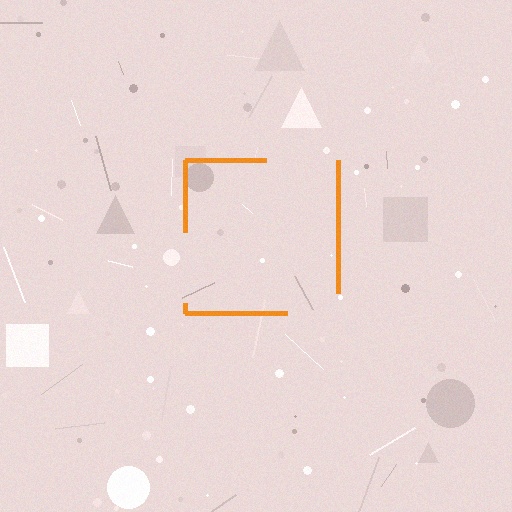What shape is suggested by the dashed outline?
The dashed outline suggests a square.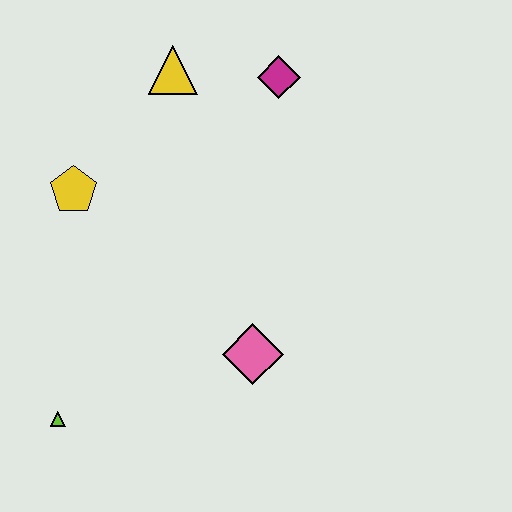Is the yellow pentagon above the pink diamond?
Yes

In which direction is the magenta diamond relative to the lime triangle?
The magenta diamond is above the lime triangle.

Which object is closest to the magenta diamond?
The yellow triangle is closest to the magenta diamond.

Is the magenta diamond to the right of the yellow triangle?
Yes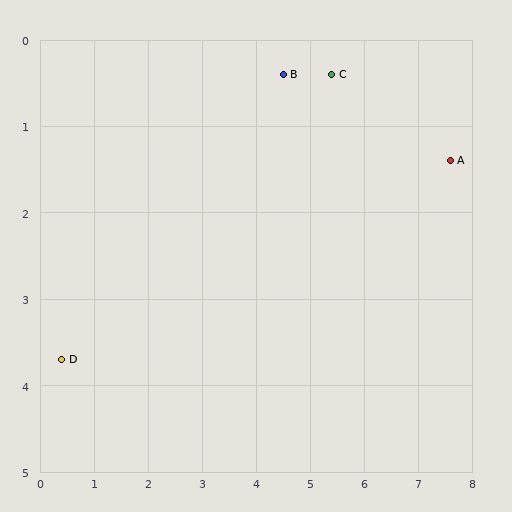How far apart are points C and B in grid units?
Points C and B are about 0.9 grid units apart.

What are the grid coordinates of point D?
Point D is at approximately (0.4, 3.7).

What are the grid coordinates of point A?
Point A is at approximately (7.6, 1.4).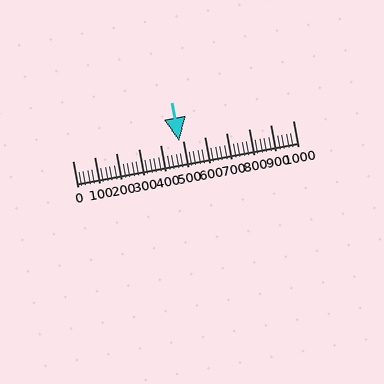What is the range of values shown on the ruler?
The ruler shows values from 0 to 1000.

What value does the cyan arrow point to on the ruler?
The cyan arrow points to approximately 485.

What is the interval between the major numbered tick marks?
The major tick marks are spaced 100 units apart.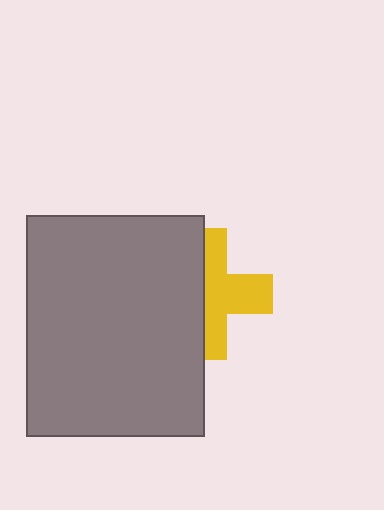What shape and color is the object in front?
The object in front is a gray rectangle.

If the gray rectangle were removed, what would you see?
You would see the complete yellow cross.